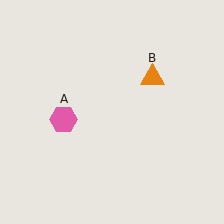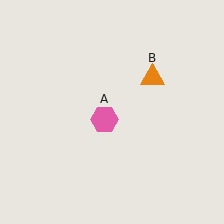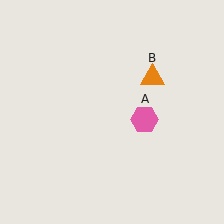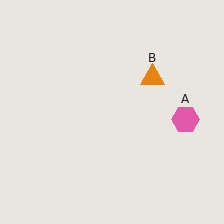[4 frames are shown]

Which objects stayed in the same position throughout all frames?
Orange triangle (object B) remained stationary.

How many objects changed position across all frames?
1 object changed position: pink hexagon (object A).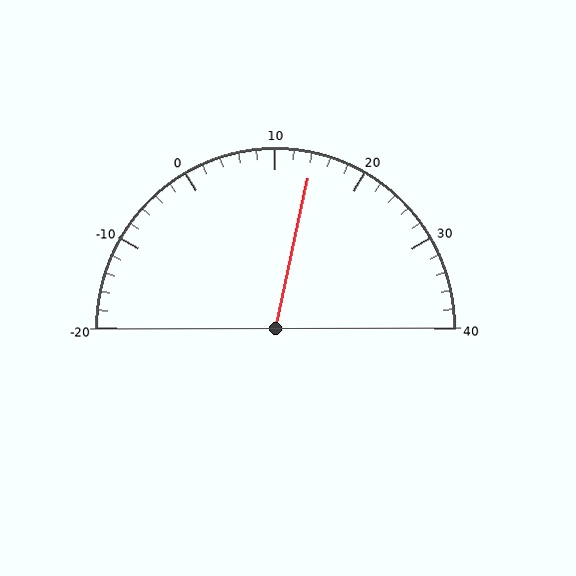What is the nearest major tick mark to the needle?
The nearest major tick mark is 10.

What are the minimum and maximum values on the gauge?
The gauge ranges from -20 to 40.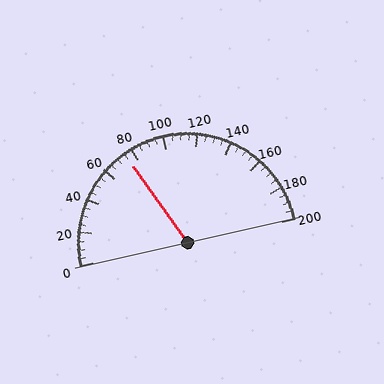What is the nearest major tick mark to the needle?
The nearest major tick mark is 80.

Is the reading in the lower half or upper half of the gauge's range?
The reading is in the lower half of the range (0 to 200).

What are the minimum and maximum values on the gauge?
The gauge ranges from 0 to 200.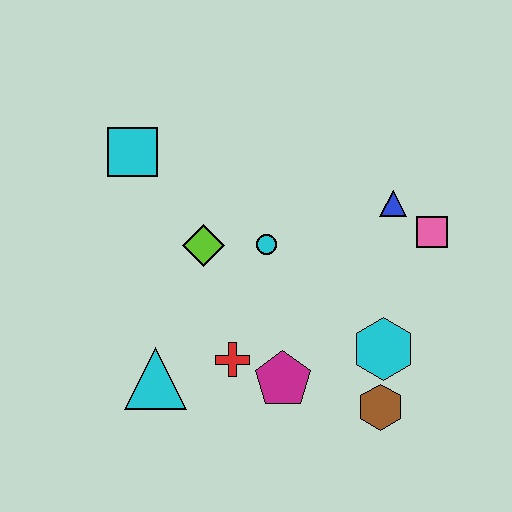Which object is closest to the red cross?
The magenta pentagon is closest to the red cross.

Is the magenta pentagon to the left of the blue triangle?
Yes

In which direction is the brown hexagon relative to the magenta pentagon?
The brown hexagon is to the right of the magenta pentagon.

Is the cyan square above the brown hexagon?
Yes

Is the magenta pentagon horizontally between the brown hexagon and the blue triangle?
No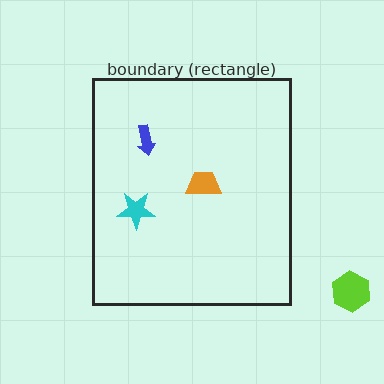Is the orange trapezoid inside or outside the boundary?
Inside.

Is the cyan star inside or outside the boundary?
Inside.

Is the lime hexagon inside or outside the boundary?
Outside.